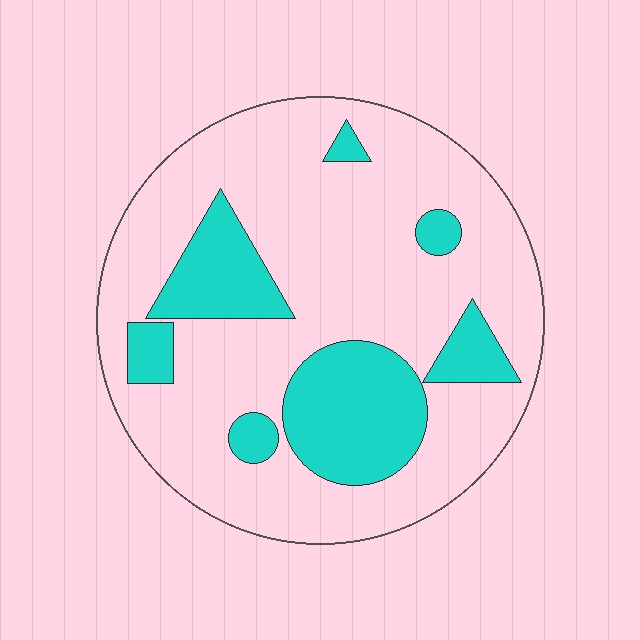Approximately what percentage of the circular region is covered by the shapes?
Approximately 25%.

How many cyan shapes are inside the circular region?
7.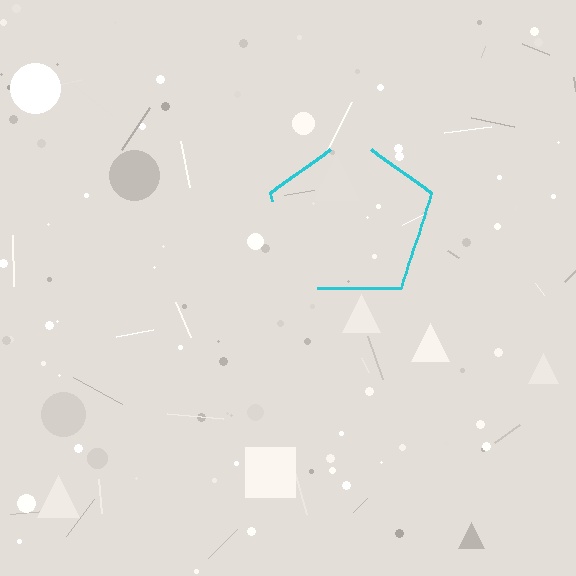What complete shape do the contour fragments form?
The contour fragments form a pentagon.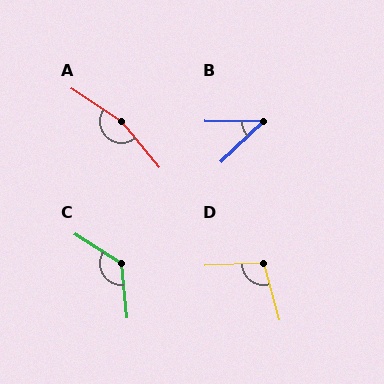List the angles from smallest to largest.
B (44°), D (103°), C (128°), A (163°).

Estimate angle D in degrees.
Approximately 103 degrees.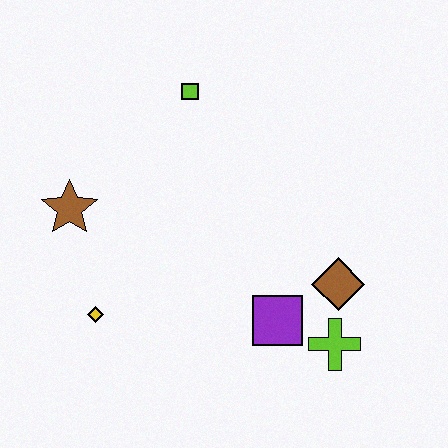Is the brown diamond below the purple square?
No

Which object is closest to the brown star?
The yellow diamond is closest to the brown star.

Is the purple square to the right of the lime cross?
No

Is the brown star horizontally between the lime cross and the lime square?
No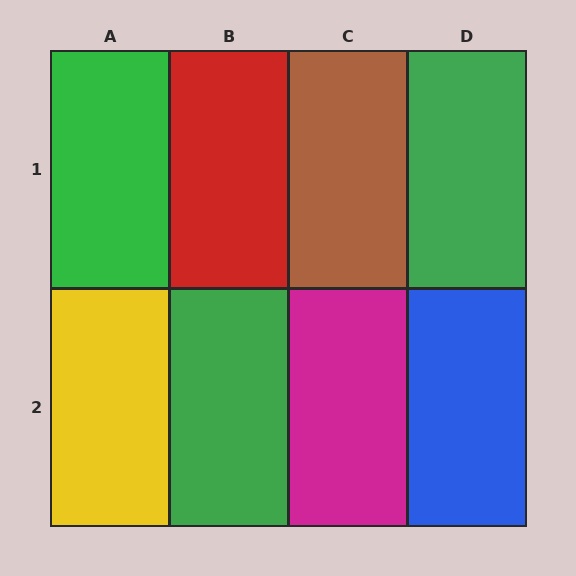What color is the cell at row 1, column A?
Green.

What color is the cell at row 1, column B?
Red.